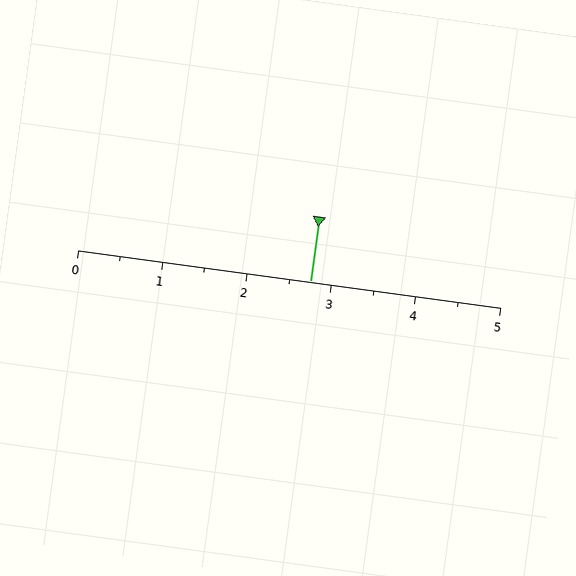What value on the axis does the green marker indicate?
The marker indicates approximately 2.8.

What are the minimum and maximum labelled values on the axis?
The axis runs from 0 to 5.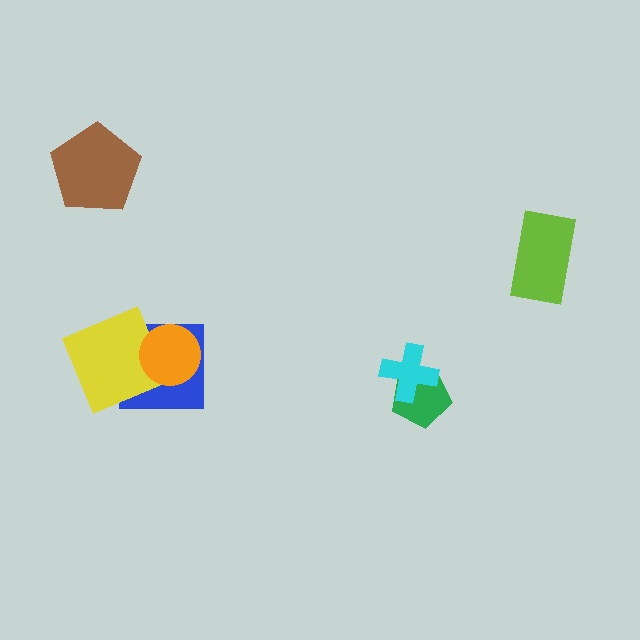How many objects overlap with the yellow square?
2 objects overlap with the yellow square.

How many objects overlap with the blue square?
2 objects overlap with the blue square.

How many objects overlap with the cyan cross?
1 object overlaps with the cyan cross.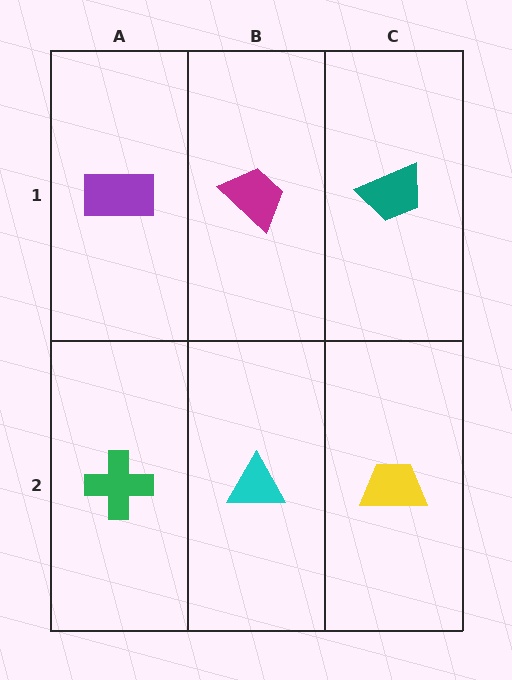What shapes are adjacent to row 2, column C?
A teal trapezoid (row 1, column C), a cyan triangle (row 2, column B).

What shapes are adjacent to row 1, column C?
A yellow trapezoid (row 2, column C), a magenta trapezoid (row 1, column B).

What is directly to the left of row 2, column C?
A cyan triangle.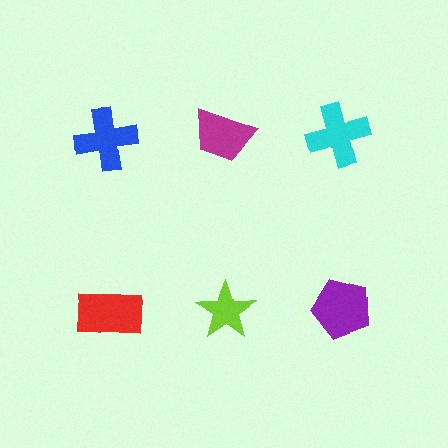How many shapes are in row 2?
3 shapes.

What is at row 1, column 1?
A blue cross.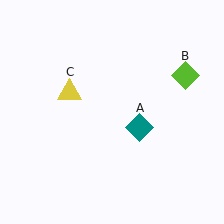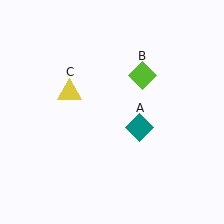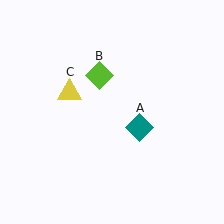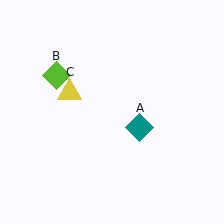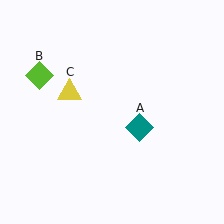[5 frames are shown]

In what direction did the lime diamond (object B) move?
The lime diamond (object B) moved left.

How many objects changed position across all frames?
1 object changed position: lime diamond (object B).